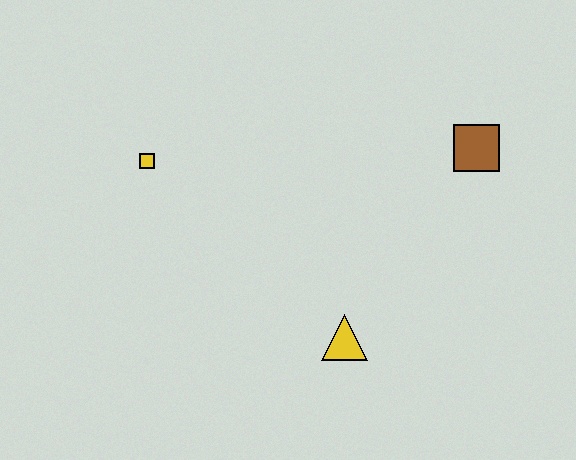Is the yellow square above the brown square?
No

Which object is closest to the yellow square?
The yellow triangle is closest to the yellow square.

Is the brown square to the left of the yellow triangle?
No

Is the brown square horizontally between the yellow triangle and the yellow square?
No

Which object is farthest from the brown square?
The yellow square is farthest from the brown square.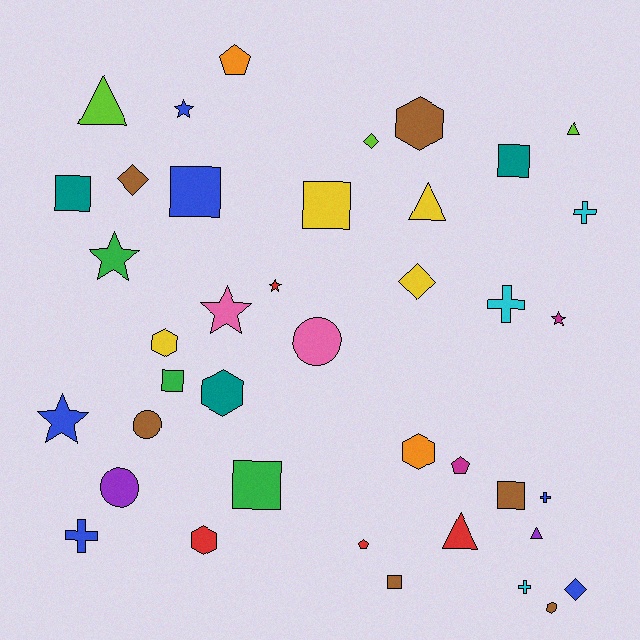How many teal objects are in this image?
There are 3 teal objects.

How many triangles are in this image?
There are 5 triangles.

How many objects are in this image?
There are 40 objects.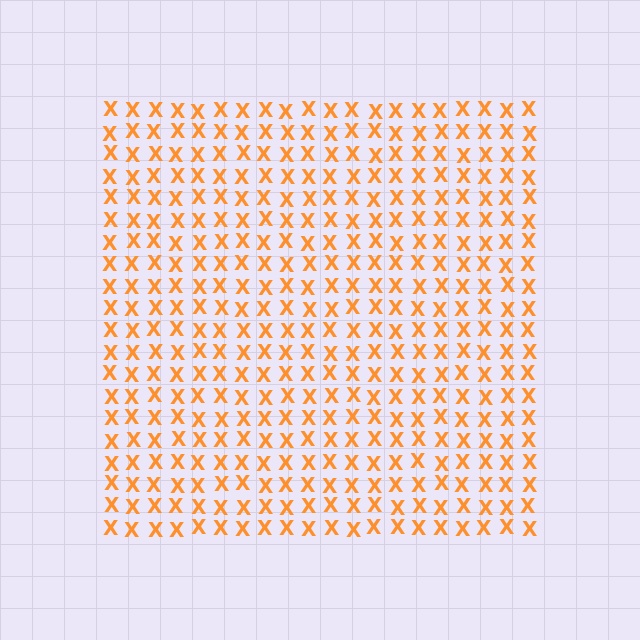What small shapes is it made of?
It is made of small letter X's.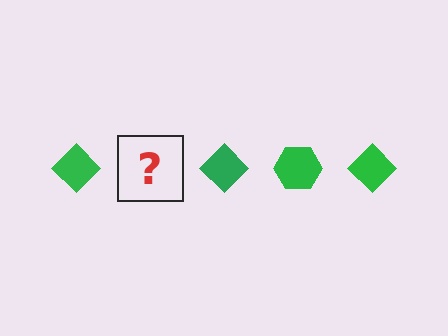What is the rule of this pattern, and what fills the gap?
The rule is that the pattern cycles through diamond, hexagon shapes in green. The gap should be filled with a green hexagon.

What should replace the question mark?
The question mark should be replaced with a green hexagon.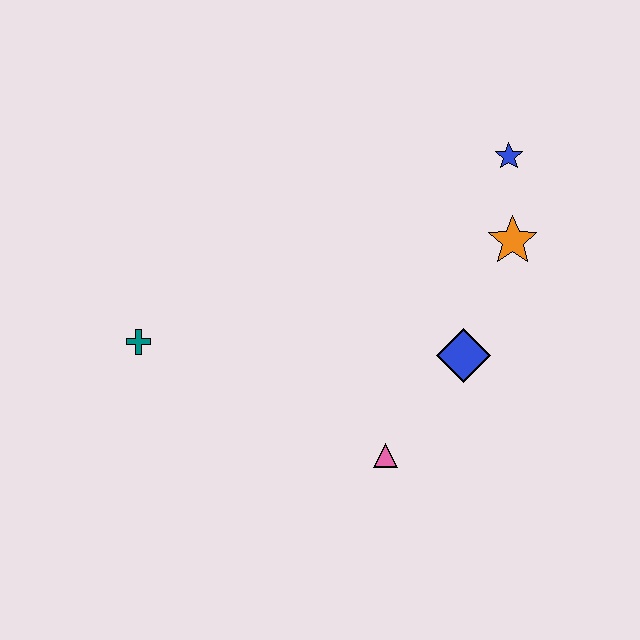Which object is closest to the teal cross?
The pink triangle is closest to the teal cross.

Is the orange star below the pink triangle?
No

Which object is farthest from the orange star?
The teal cross is farthest from the orange star.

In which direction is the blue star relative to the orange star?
The blue star is above the orange star.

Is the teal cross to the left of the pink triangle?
Yes